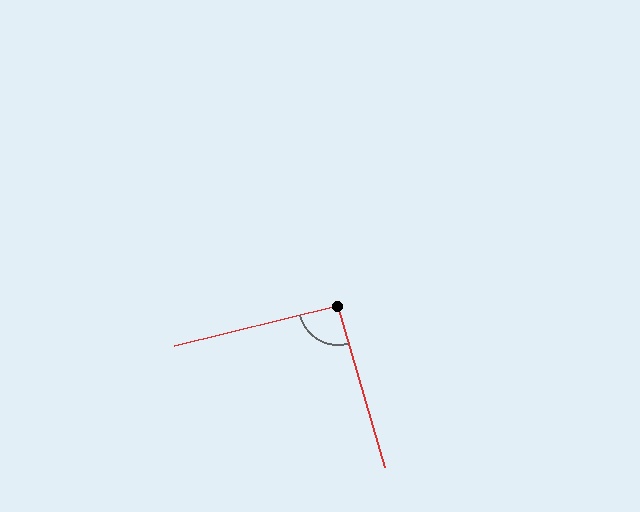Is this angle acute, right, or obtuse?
It is approximately a right angle.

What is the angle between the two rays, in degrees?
Approximately 92 degrees.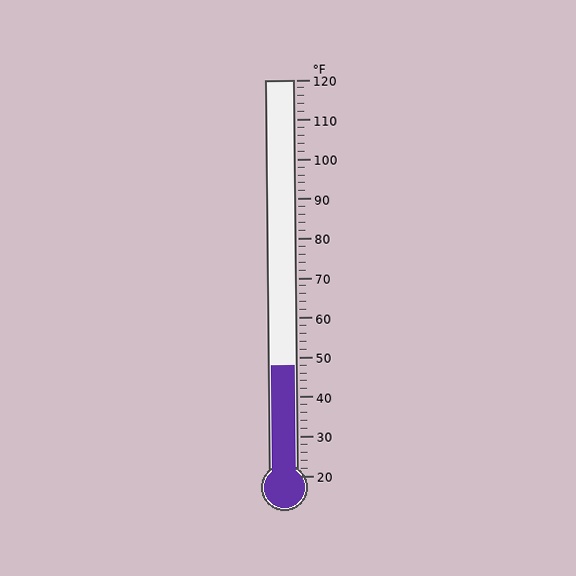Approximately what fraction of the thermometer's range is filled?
The thermometer is filled to approximately 30% of its range.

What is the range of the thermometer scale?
The thermometer scale ranges from 20°F to 120°F.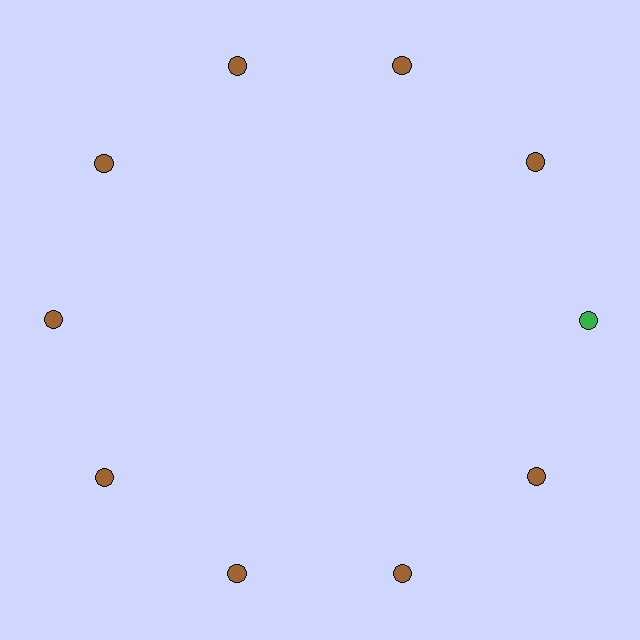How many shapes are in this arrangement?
There are 10 shapes arranged in a ring pattern.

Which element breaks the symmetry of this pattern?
The green circle at roughly the 3 o'clock position breaks the symmetry. All other shapes are brown circles.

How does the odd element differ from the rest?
It has a different color: green instead of brown.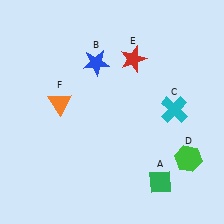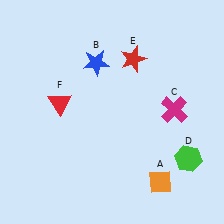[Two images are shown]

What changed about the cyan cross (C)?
In Image 1, C is cyan. In Image 2, it changed to magenta.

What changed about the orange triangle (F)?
In Image 1, F is orange. In Image 2, it changed to red.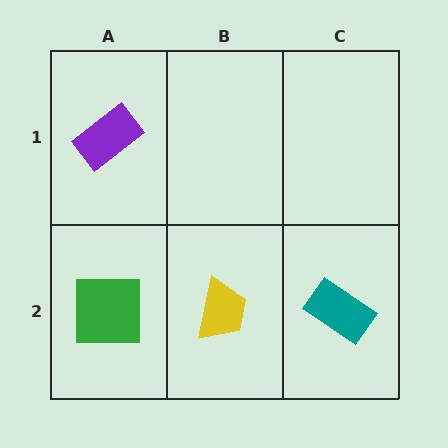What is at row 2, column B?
A yellow trapezoid.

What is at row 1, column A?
A purple rectangle.